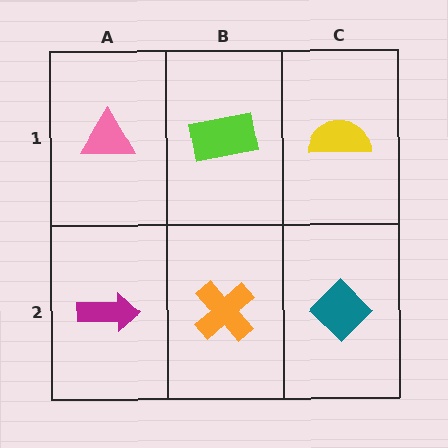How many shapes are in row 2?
3 shapes.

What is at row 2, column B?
An orange cross.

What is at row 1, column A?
A pink triangle.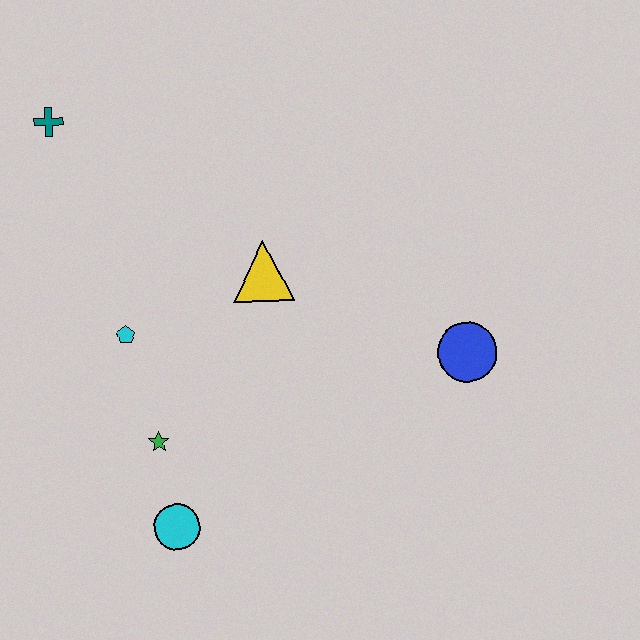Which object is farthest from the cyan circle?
The teal cross is farthest from the cyan circle.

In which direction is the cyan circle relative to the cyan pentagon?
The cyan circle is below the cyan pentagon.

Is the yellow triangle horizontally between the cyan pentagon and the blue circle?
Yes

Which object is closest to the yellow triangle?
The cyan pentagon is closest to the yellow triangle.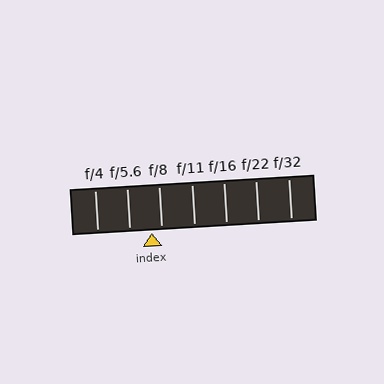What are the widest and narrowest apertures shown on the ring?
The widest aperture shown is f/4 and the narrowest is f/32.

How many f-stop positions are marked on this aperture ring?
There are 7 f-stop positions marked.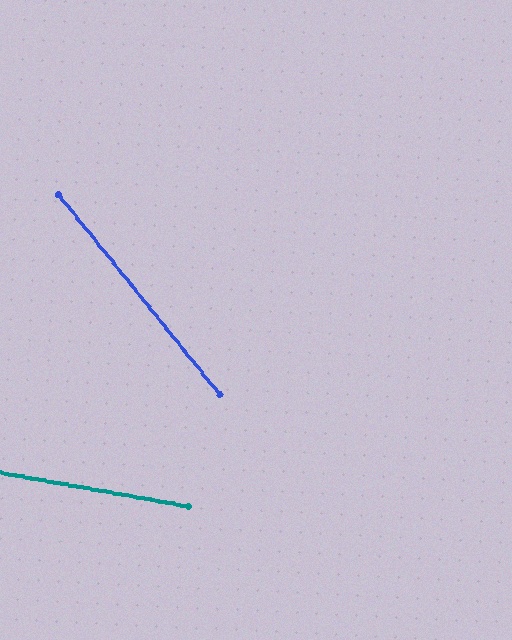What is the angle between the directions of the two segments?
Approximately 41 degrees.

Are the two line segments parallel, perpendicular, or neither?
Neither parallel nor perpendicular — they differ by about 41°.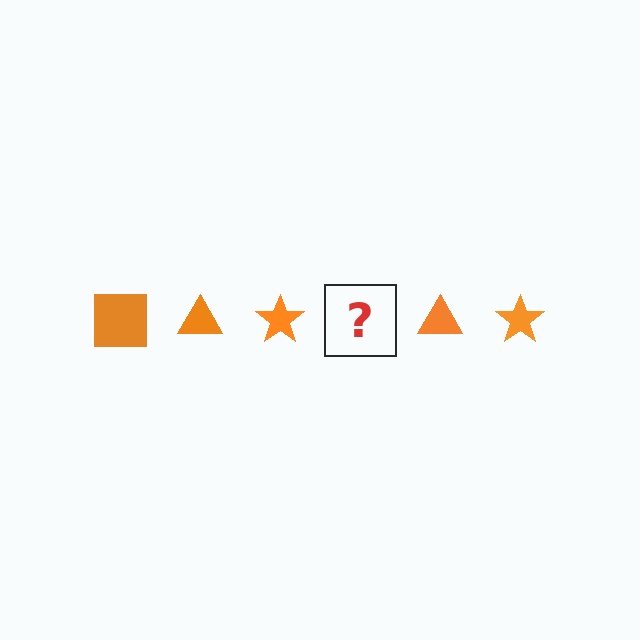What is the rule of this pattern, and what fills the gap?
The rule is that the pattern cycles through square, triangle, star shapes in orange. The gap should be filled with an orange square.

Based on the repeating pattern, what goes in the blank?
The blank should be an orange square.